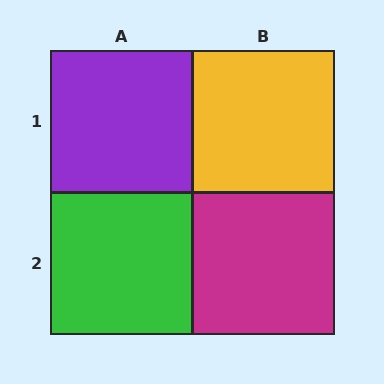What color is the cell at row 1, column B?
Yellow.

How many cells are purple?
1 cell is purple.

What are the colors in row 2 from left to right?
Green, magenta.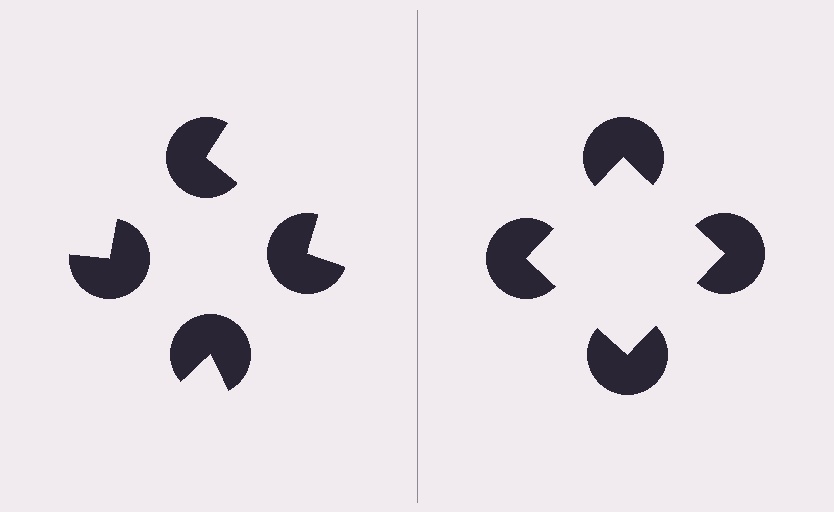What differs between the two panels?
The pac-man discs are positioned identically on both sides; only the wedge orientations differ. On the right they align to a square; on the left they are misaligned.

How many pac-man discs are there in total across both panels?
8 — 4 on each side.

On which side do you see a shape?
An illusory square appears on the right side. On the left side the wedge cuts are rotated, so no coherent shape forms.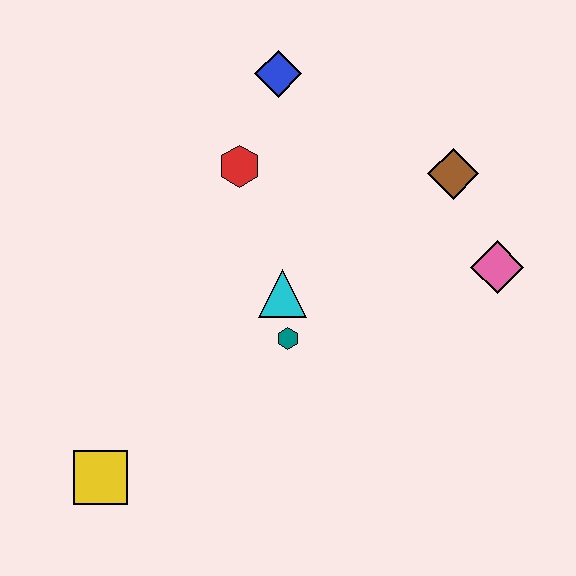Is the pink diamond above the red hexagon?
No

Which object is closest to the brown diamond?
The pink diamond is closest to the brown diamond.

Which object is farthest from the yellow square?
The brown diamond is farthest from the yellow square.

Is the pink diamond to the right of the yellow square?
Yes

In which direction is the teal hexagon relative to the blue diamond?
The teal hexagon is below the blue diamond.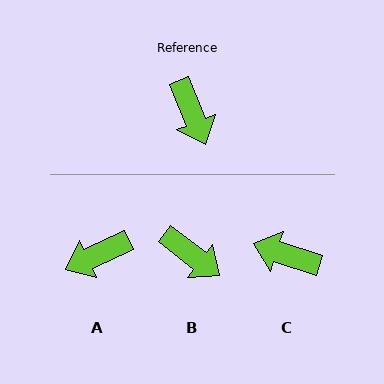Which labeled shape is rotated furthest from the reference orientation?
C, about 130 degrees away.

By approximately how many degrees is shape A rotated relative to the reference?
Approximately 87 degrees clockwise.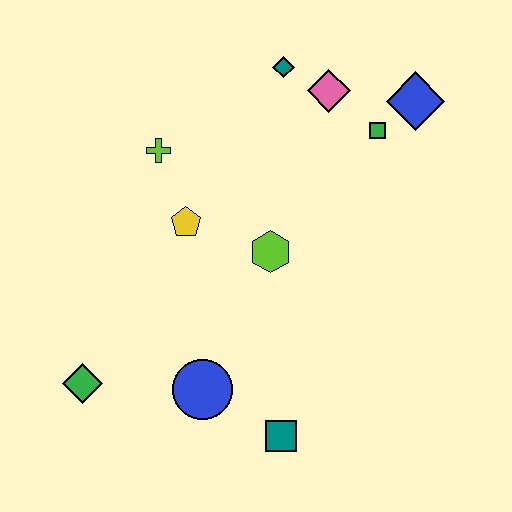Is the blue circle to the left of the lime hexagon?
Yes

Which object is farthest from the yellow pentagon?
The blue diamond is farthest from the yellow pentagon.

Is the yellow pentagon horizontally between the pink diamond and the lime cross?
Yes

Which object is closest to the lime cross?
The yellow pentagon is closest to the lime cross.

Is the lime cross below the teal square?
No